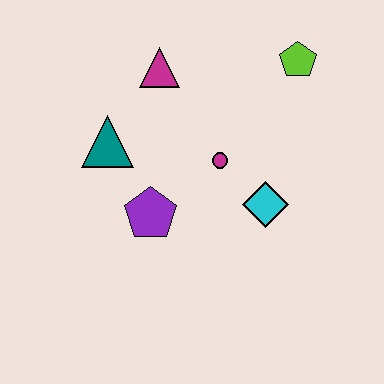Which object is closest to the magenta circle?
The cyan diamond is closest to the magenta circle.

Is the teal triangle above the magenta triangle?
No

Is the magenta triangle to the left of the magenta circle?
Yes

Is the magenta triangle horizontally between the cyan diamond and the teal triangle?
Yes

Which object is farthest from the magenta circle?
The lime pentagon is farthest from the magenta circle.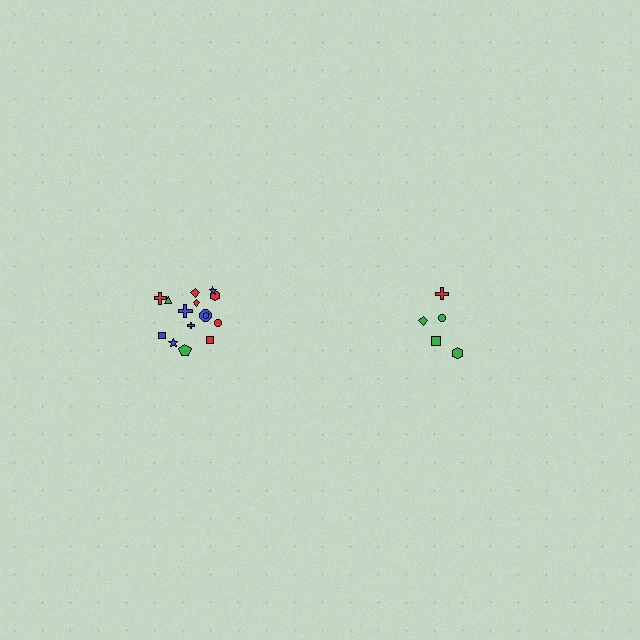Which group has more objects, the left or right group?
The left group.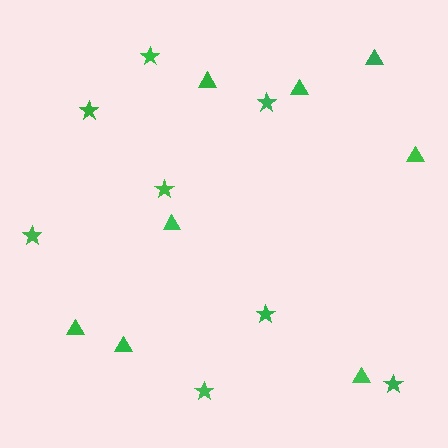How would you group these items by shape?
There are 2 groups: one group of triangles (8) and one group of stars (8).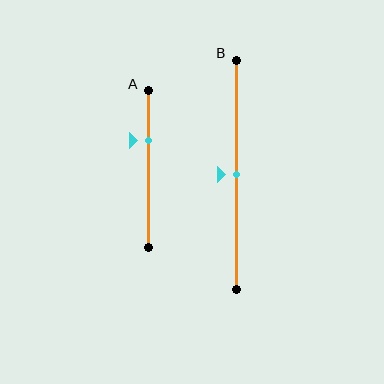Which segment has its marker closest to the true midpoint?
Segment B has its marker closest to the true midpoint.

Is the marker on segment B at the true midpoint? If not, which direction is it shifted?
Yes, the marker on segment B is at the true midpoint.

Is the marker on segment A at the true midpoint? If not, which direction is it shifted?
No, the marker on segment A is shifted upward by about 18% of the segment length.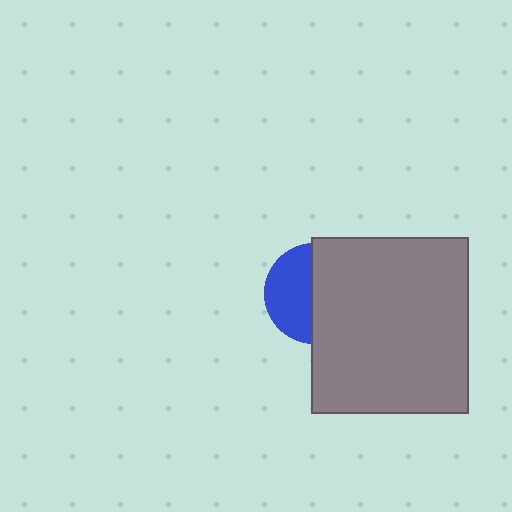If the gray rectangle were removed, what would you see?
You would see the complete blue circle.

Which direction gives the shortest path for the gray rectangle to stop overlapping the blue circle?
Moving right gives the shortest separation.